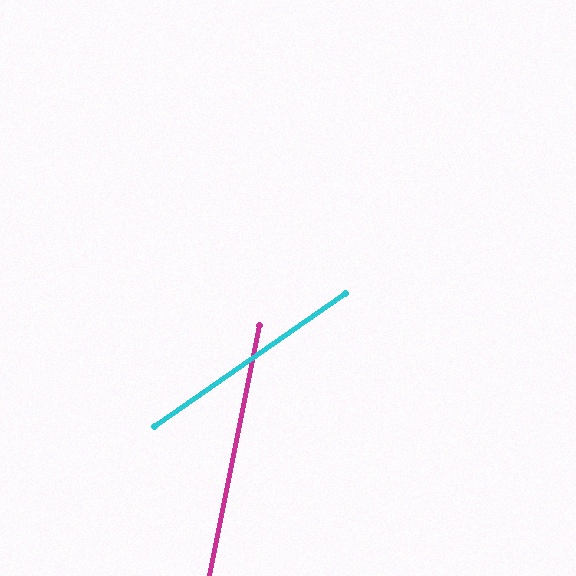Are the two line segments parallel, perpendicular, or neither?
Neither parallel nor perpendicular — they differ by about 44°.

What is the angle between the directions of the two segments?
Approximately 44 degrees.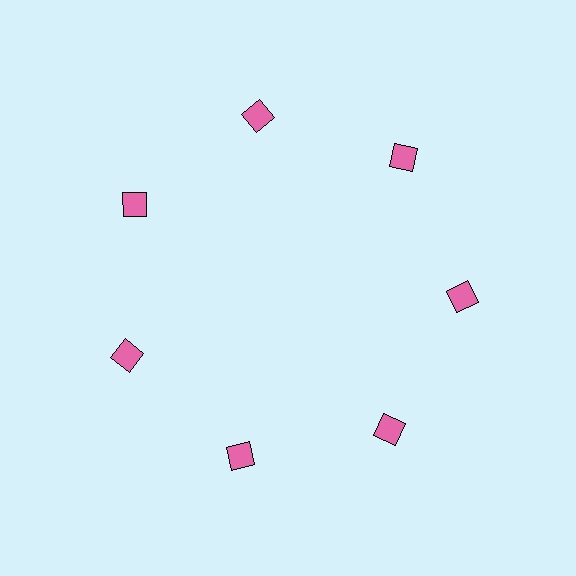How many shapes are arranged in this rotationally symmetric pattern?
There are 7 shapes, arranged in 7 groups of 1.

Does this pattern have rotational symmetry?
Yes, this pattern has 7-fold rotational symmetry. It looks the same after rotating 51 degrees around the center.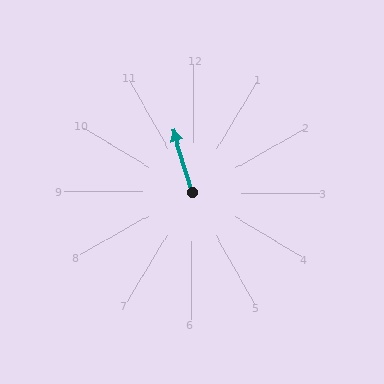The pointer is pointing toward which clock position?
Roughly 11 o'clock.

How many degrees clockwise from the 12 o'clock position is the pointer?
Approximately 342 degrees.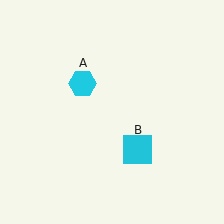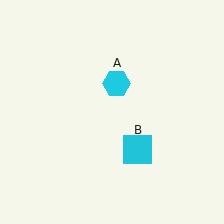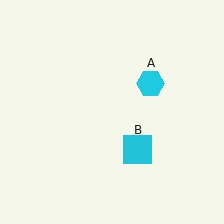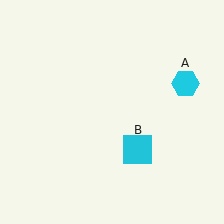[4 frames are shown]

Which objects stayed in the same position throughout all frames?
Cyan square (object B) remained stationary.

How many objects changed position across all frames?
1 object changed position: cyan hexagon (object A).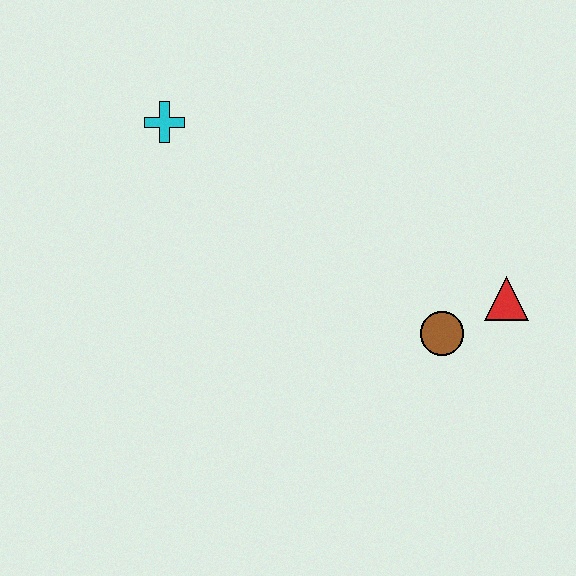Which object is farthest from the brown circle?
The cyan cross is farthest from the brown circle.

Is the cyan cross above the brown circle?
Yes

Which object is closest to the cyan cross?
The brown circle is closest to the cyan cross.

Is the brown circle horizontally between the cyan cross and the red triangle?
Yes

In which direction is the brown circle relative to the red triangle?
The brown circle is to the left of the red triangle.